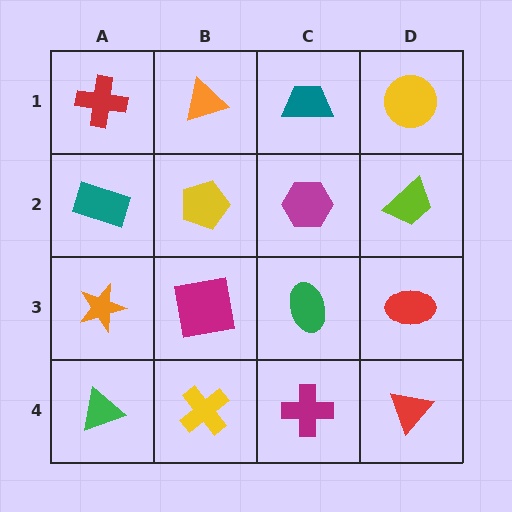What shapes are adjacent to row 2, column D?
A yellow circle (row 1, column D), a red ellipse (row 3, column D), a magenta hexagon (row 2, column C).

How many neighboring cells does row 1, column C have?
3.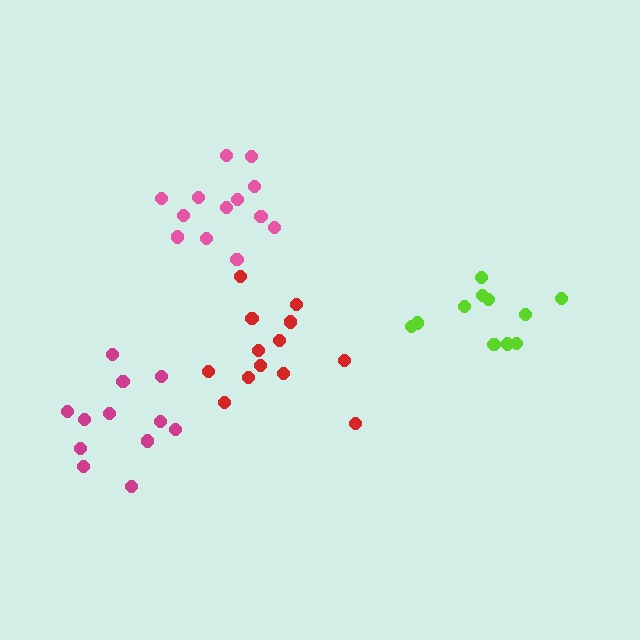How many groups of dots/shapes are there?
There are 4 groups.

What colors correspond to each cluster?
The clusters are colored: red, lime, magenta, pink.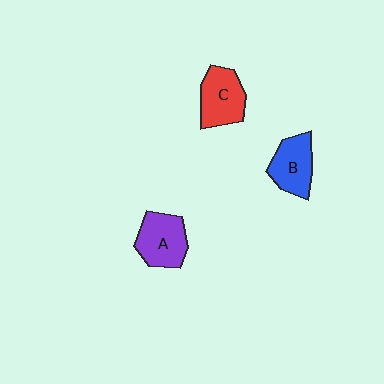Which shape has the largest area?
Shape A (purple).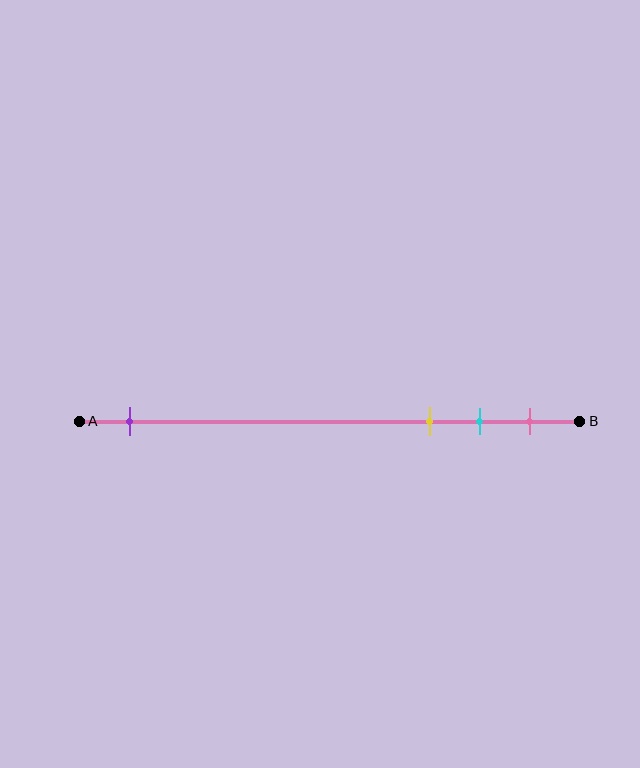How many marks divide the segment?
There are 4 marks dividing the segment.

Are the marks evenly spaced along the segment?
No, the marks are not evenly spaced.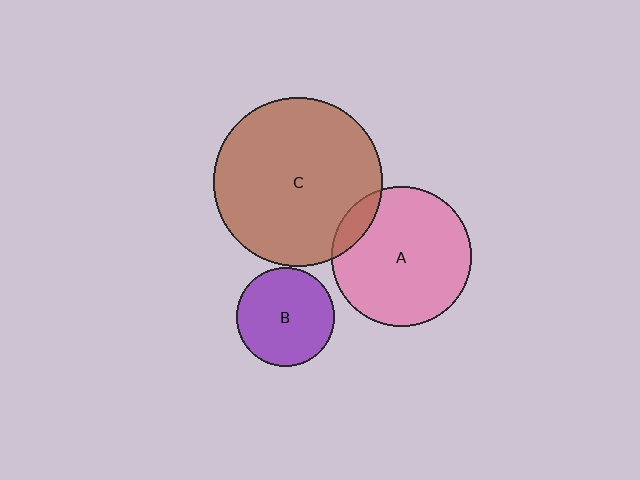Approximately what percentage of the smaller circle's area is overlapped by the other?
Approximately 10%.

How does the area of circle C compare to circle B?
Approximately 3.0 times.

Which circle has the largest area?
Circle C (brown).